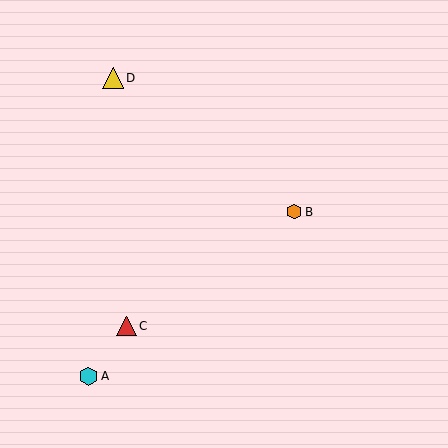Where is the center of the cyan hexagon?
The center of the cyan hexagon is at (89, 376).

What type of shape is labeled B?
Shape B is an orange hexagon.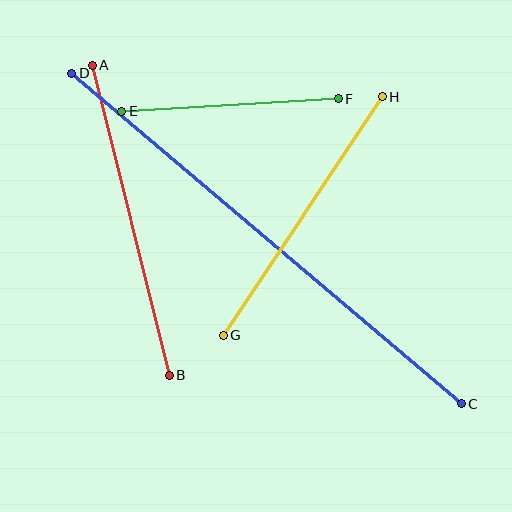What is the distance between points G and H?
The distance is approximately 287 pixels.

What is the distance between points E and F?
The distance is approximately 217 pixels.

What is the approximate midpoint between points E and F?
The midpoint is at approximately (230, 105) pixels.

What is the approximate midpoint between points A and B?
The midpoint is at approximately (131, 220) pixels.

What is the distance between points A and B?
The distance is approximately 320 pixels.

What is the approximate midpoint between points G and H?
The midpoint is at approximately (303, 216) pixels.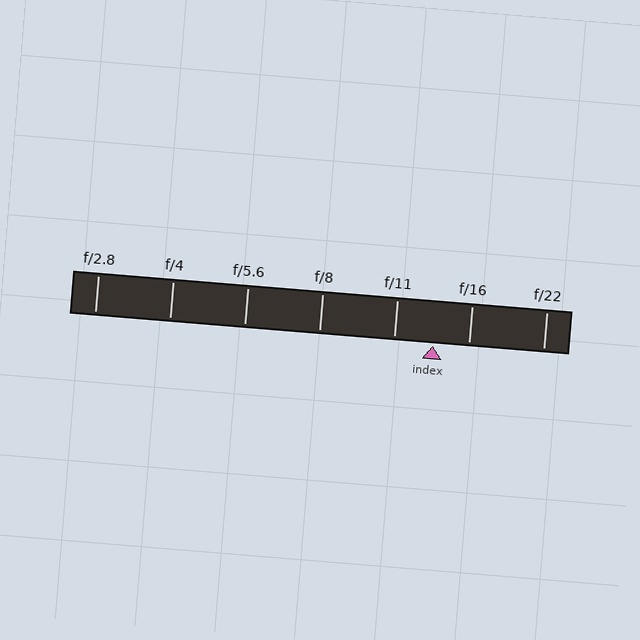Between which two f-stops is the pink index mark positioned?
The index mark is between f/11 and f/16.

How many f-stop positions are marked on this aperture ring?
There are 7 f-stop positions marked.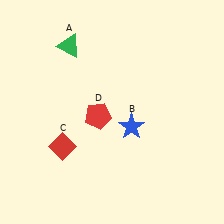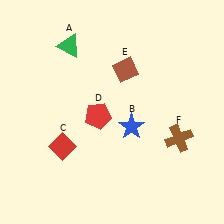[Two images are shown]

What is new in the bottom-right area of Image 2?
A brown cross (F) was added in the bottom-right area of Image 2.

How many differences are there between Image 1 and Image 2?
There are 2 differences between the two images.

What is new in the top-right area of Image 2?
A brown diamond (E) was added in the top-right area of Image 2.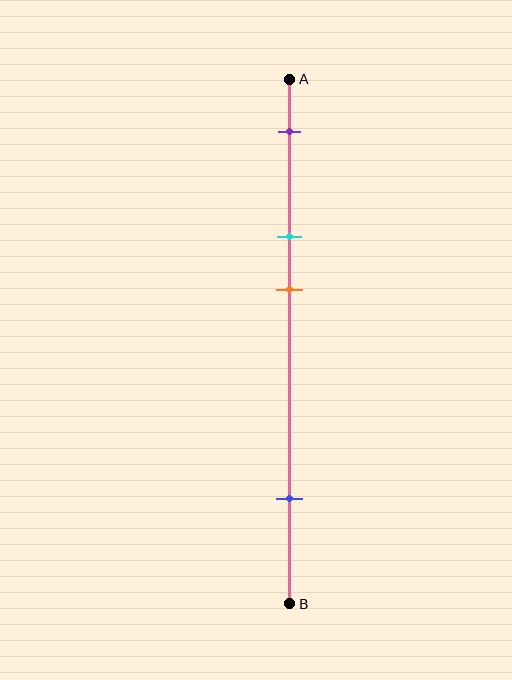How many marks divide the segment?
There are 4 marks dividing the segment.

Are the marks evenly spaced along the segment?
No, the marks are not evenly spaced.